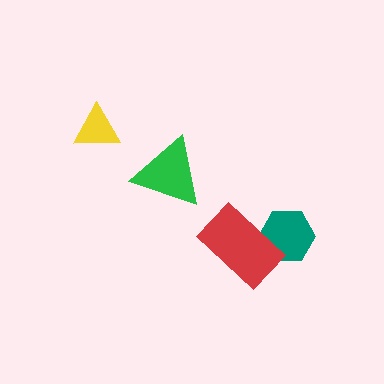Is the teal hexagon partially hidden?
Yes, it is partially covered by another shape.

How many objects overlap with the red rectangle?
1 object overlaps with the red rectangle.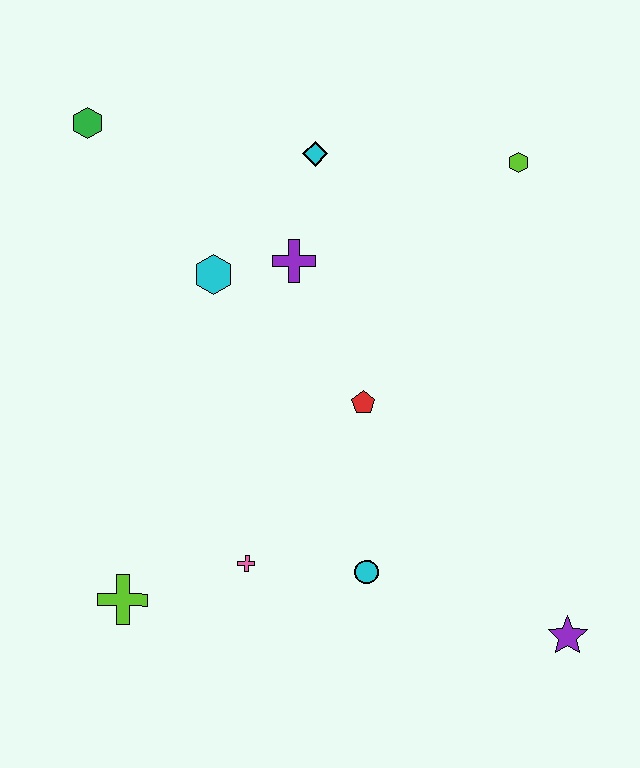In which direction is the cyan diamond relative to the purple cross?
The cyan diamond is above the purple cross.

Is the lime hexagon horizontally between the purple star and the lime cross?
Yes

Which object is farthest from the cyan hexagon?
The purple star is farthest from the cyan hexagon.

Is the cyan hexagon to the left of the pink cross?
Yes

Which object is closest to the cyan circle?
The pink cross is closest to the cyan circle.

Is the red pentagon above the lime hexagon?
No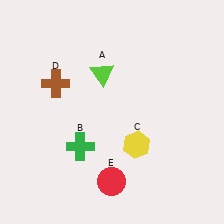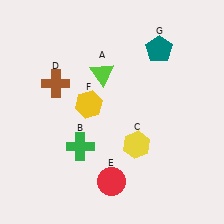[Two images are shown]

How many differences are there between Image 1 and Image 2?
There are 2 differences between the two images.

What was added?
A yellow hexagon (F), a teal pentagon (G) were added in Image 2.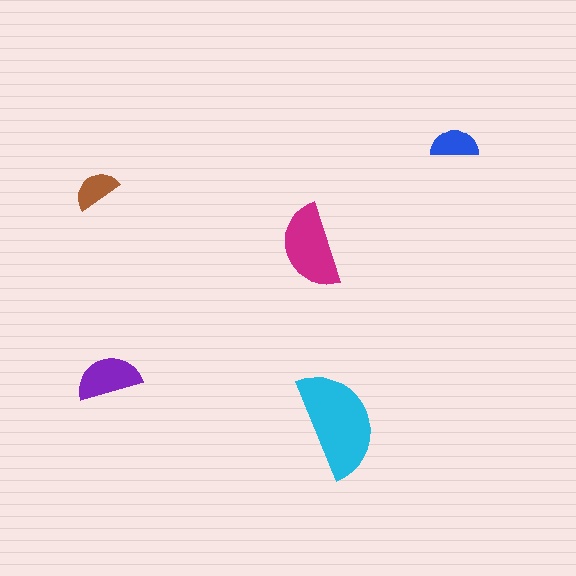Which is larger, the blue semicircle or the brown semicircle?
The blue one.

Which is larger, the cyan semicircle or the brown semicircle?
The cyan one.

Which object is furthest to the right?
The blue semicircle is rightmost.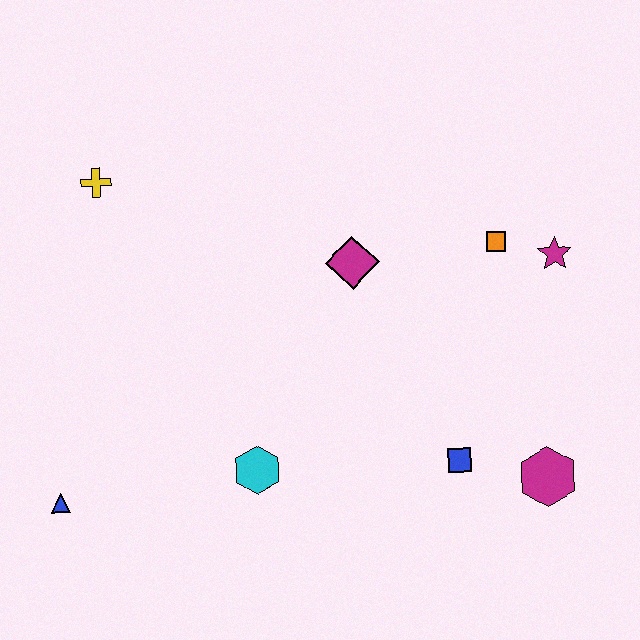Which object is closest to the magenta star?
The orange square is closest to the magenta star.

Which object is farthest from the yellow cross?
The magenta hexagon is farthest from the yellow cross.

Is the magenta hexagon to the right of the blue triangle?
Yes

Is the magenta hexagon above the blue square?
No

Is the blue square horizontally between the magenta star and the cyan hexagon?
Yes